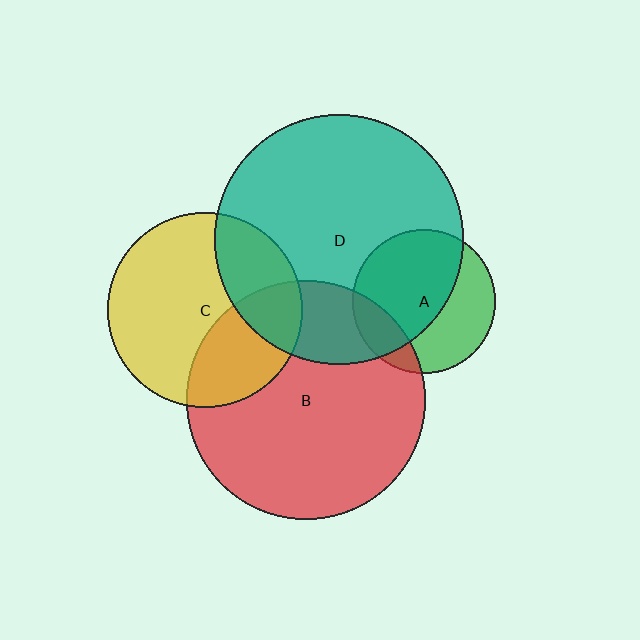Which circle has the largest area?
Circle D (teal).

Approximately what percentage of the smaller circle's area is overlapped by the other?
Approximately 25%.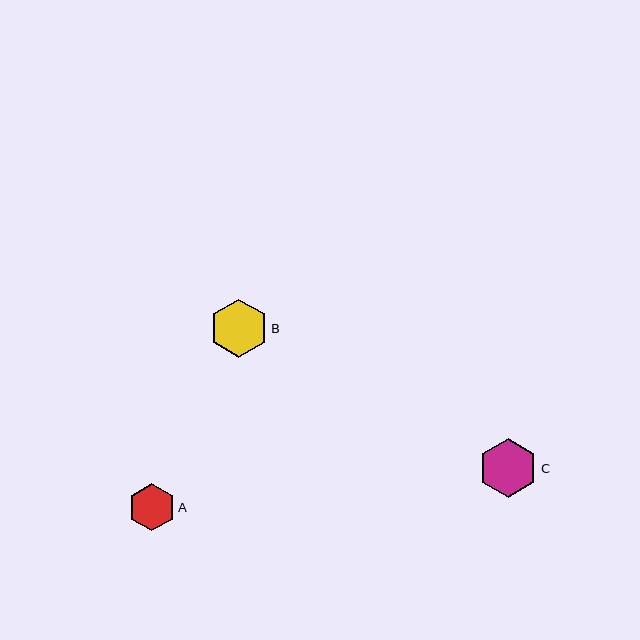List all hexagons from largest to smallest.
From largest to smallest: C, B, A.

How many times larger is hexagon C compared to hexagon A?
Hexagon C is approximately 1.3 times the size of hexagon A.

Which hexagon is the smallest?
Hexagon A is the smallest with a size of approximately 47 pixels.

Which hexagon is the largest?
Hexagon C is the largest with a size of approximately 59 pixels.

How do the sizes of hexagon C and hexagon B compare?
Hexagon C and hexagon B are approximately the same size.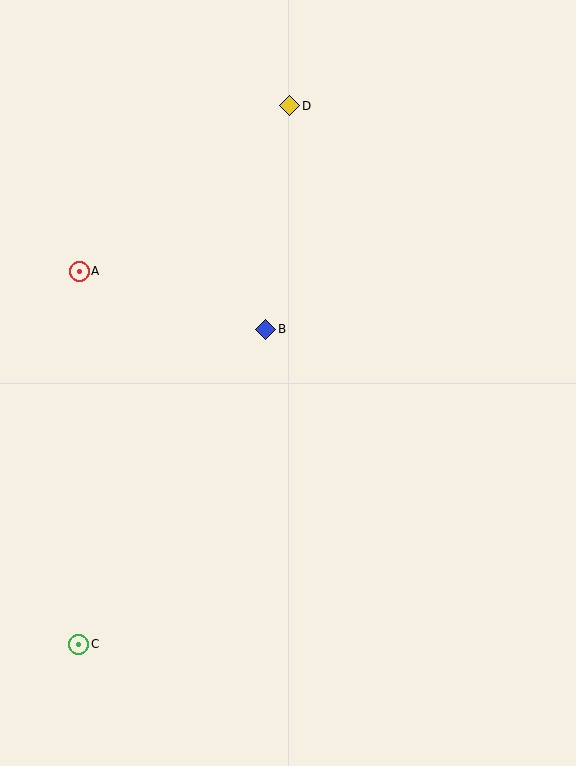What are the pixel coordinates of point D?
Point D is at (290, 106).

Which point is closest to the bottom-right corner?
Point C is closest to the bottom-right corner.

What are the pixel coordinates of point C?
Point C is at (79, 644).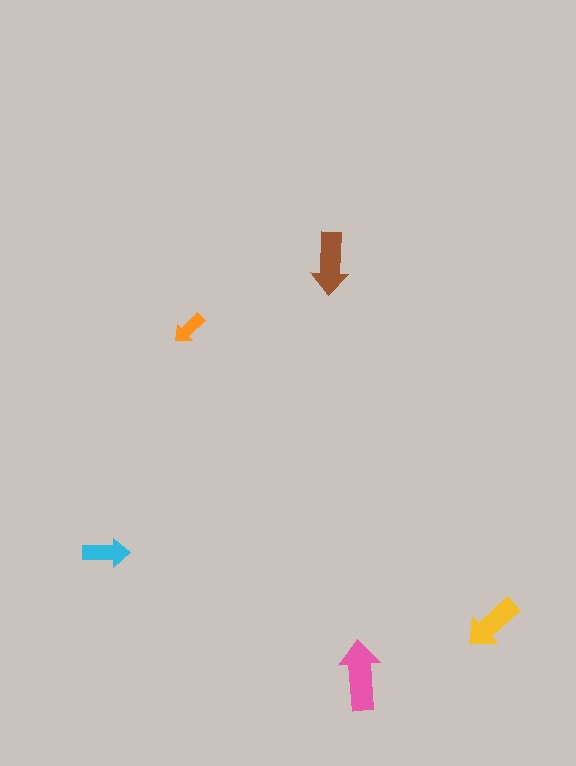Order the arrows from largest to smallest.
the pink one, the brown one, the yellow one, the cyan one, the orange one.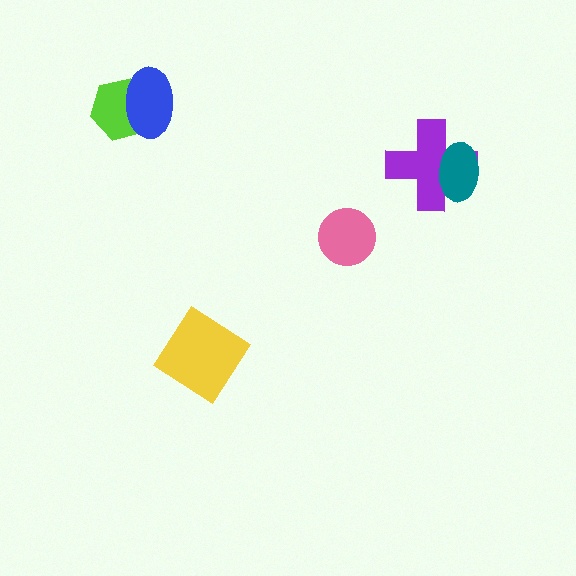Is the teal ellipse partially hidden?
No, no other shape covers it.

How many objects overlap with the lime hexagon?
1 object overlaps with the lime hexagon.